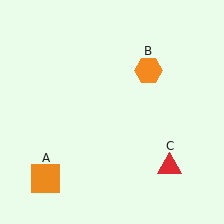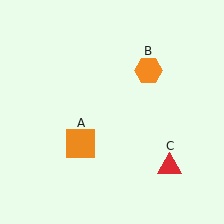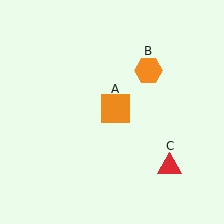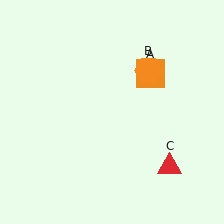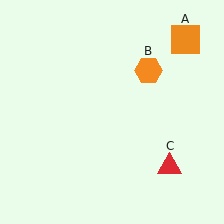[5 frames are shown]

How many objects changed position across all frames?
1 object changed position: orange square (object A).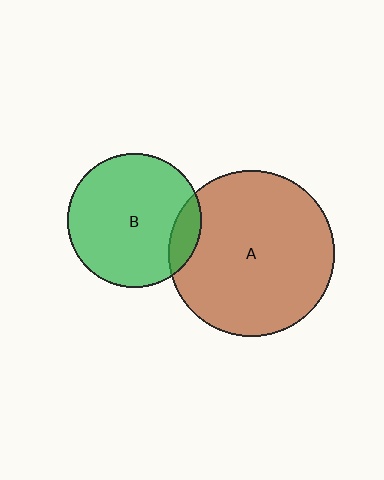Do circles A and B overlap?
Yes.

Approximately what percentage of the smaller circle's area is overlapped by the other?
Approximately 10%.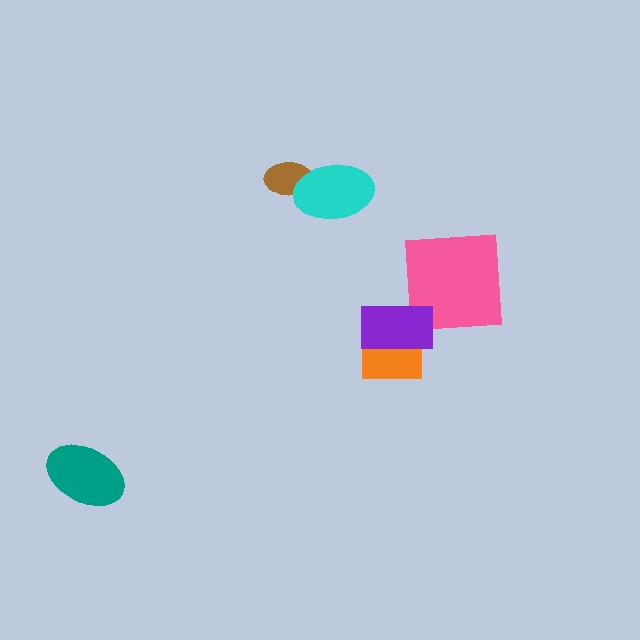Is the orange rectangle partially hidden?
Yes, it is partially covered by another shape.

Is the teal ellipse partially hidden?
No, no other shape covers it.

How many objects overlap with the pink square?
1 object overlaps with the pink square.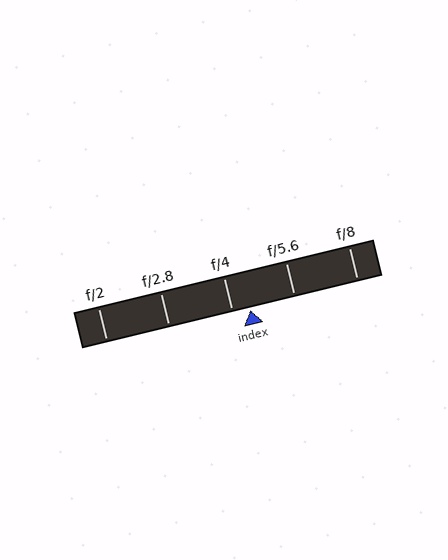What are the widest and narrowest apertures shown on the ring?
The widest aperture shown is f/2 and the narrowest is f/8.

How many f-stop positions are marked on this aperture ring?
There are 5 f-stop positions marked.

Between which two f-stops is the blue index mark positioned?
The index mark is between f/4 and f/5.6.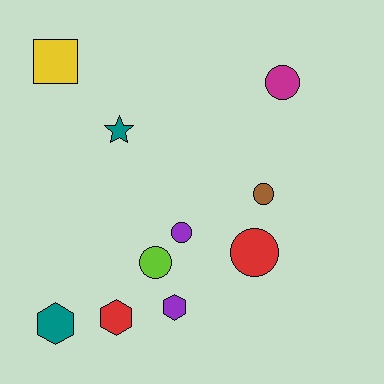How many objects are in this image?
There are 10 objects.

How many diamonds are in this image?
There are no diamonds.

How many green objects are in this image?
There are no green objects.